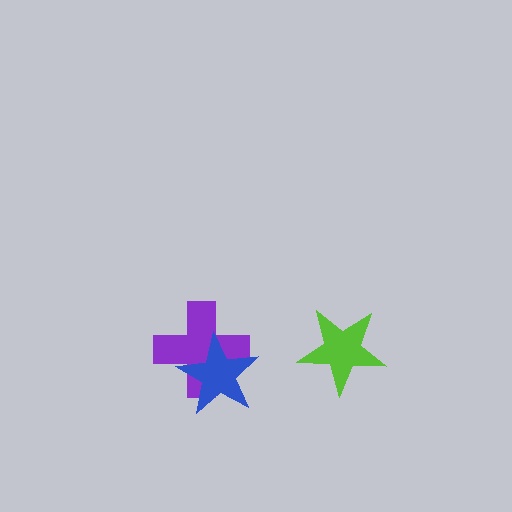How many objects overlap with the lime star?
0 objects overlap with the lime star.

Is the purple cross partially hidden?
Yes, it is partially covered by another shape.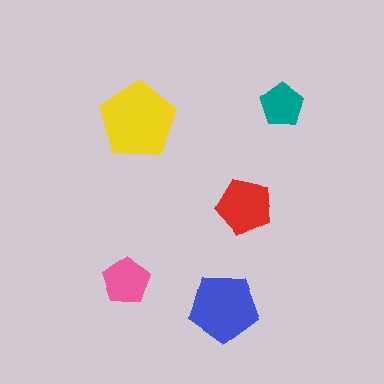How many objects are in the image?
There are 5 objects in the image.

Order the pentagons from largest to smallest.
the yellow one, the blue one, the red one, the pink one, the teal one.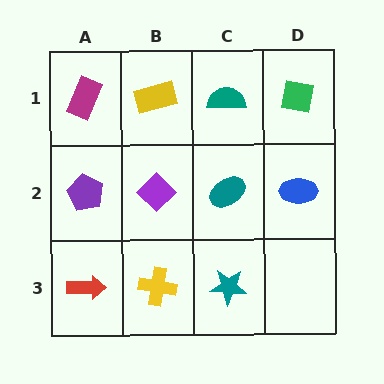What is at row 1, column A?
A magenta rectangle.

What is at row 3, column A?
A red arrow.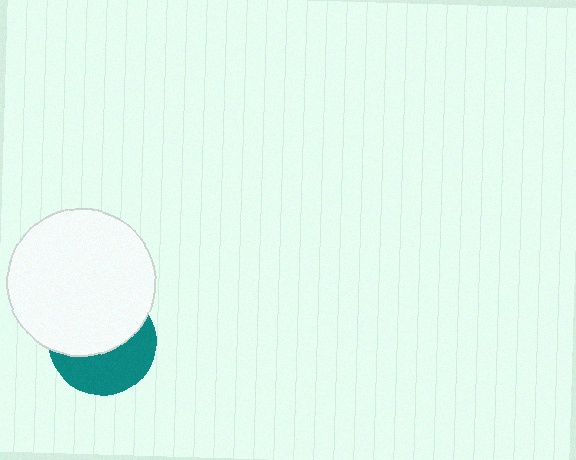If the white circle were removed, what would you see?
You would see the complete teal circle.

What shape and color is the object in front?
The object in front is a white circle.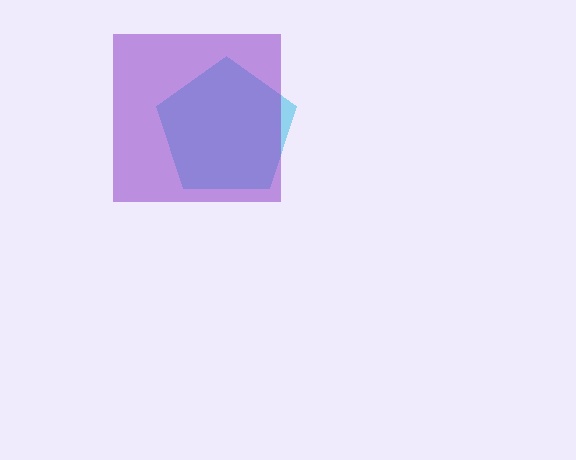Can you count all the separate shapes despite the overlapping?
Yes, there are 2 separate shapes.